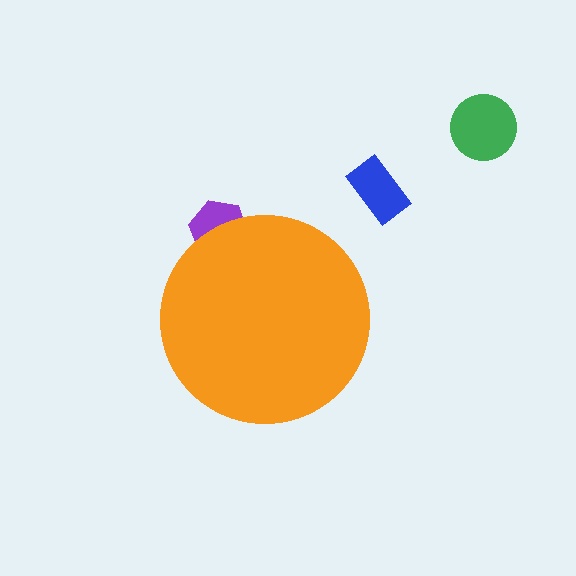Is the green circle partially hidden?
No, the green circle is fully visible.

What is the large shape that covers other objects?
An orange circle.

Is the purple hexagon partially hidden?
Yes, the purple hexagon is partially hidden behind the orange circle.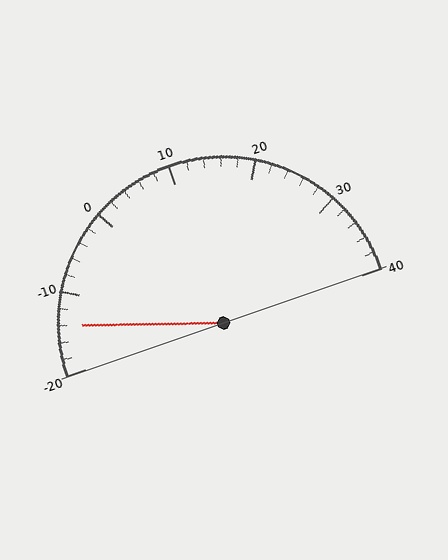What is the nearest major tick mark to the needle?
The nearest major tick mark is -10.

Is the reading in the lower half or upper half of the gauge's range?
The reading is in the lower half of the range (-20 to 40).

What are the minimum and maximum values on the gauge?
The gauge ranges from -20 to 40.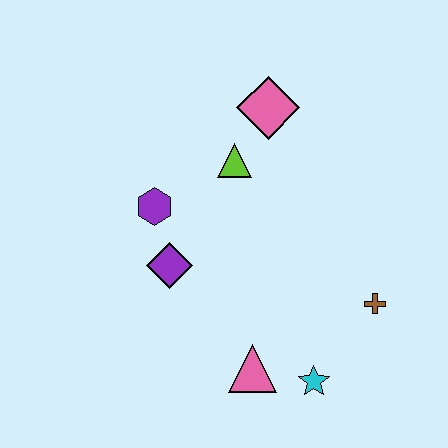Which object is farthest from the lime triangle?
The cyan star is farthest from the lime triangle.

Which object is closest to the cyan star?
The pink triangle is closest to the cyan star.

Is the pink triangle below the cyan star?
No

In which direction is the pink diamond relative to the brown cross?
The pink diamond is above the brown cross.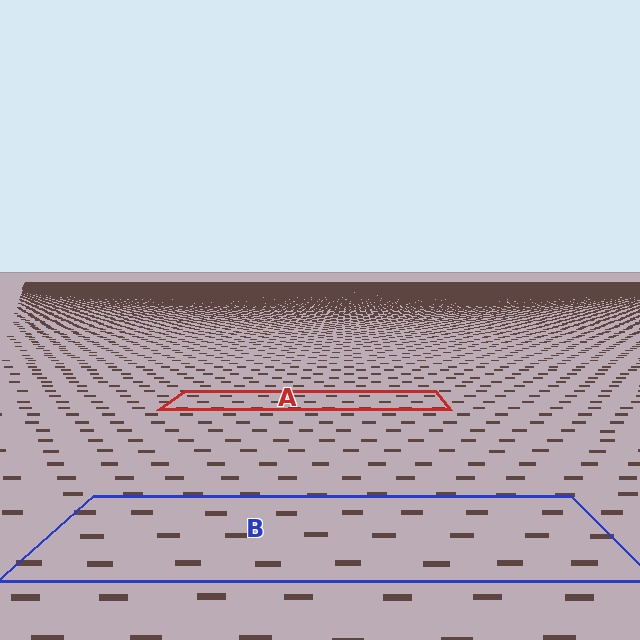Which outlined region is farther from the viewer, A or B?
Region A is farther from the viewer — the texture elements inside it appear smaller and more densely packed.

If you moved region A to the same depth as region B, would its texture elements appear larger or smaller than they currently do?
They would appear larger. At a closer depth, the same texture elements are projected at a bigger on-screen size.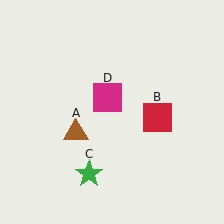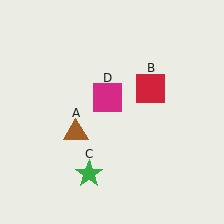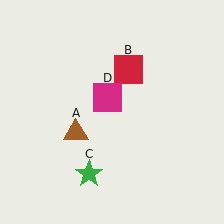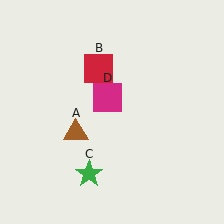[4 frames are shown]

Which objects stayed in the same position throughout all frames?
Brown triangle (object A) and green star (object C) and magenta square (object D) remained stationary.